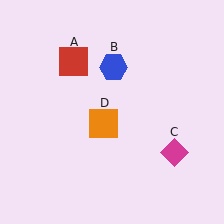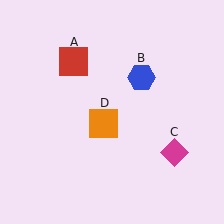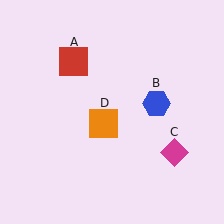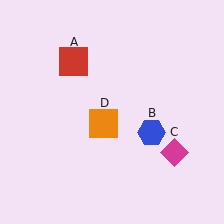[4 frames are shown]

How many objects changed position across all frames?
1 object changed position: blue hexagon (object B).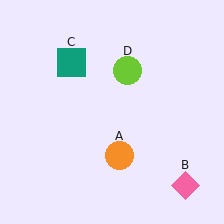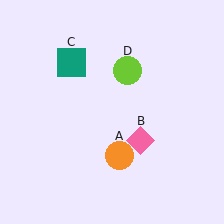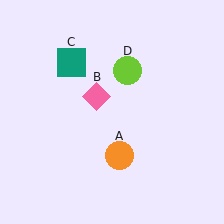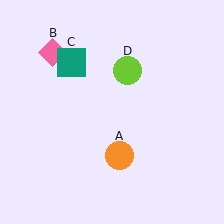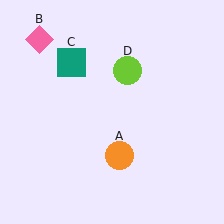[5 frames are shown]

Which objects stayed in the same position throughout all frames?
Orange circle (object A) and teal square (object C) and lime circle (object D) remained stationary.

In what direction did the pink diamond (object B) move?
The pink diamond (object B) moved up and to the left.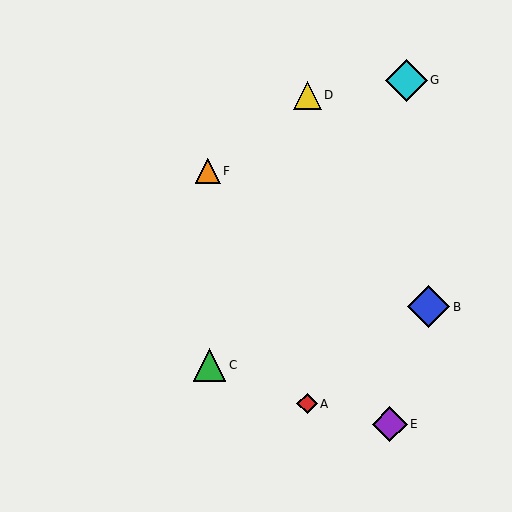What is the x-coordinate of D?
Object D is at x≈307.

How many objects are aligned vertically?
2 objects (A, D) are aligned vertically.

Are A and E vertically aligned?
No, A is at x≈307 and E is at x≈390.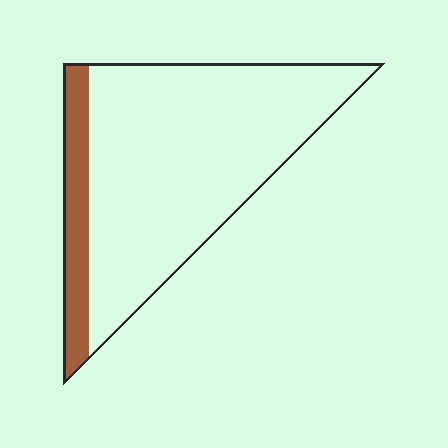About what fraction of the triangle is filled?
About one sixth (1/6).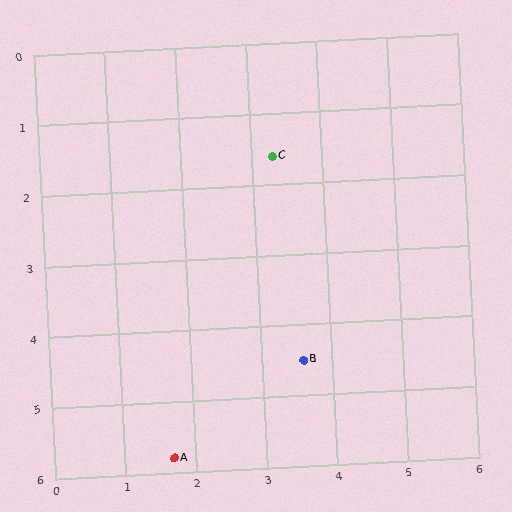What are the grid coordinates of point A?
Point A is at approximately (1.7, 5.8).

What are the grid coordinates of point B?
Point B is at approximately (3.6, 4.5).